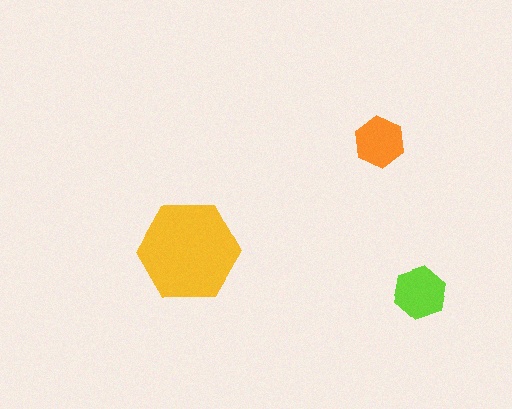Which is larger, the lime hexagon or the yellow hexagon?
The yellow one.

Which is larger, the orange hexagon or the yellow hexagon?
The yellow one.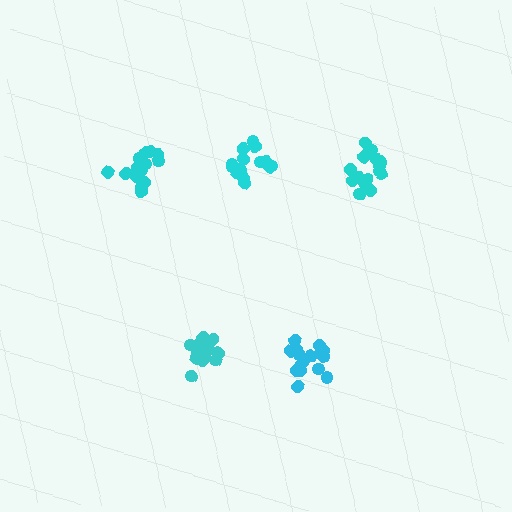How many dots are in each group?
Group 1: 14 dots, Group 2: 14 dots, Group 3: 15 dots, Group 4: 16 dots, Group 5: 17 dots (76 total).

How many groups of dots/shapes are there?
There are 5 groups.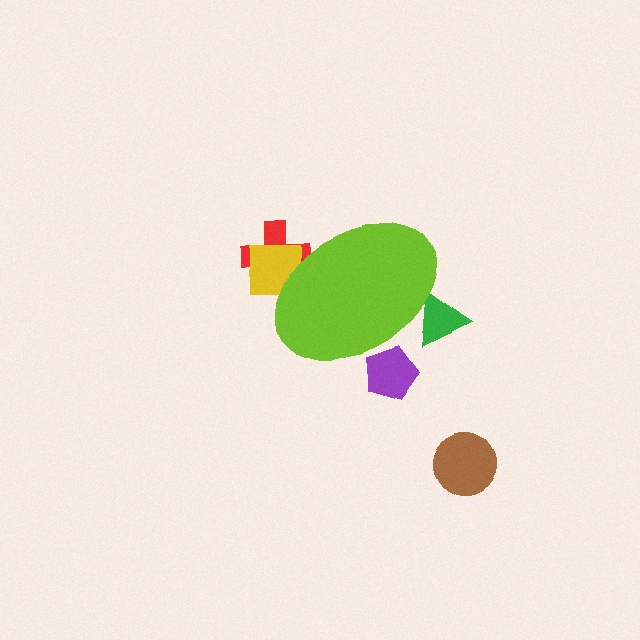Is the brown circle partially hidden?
No, the brown circle is fully visible.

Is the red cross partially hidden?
Yes, the red cross is partially hidden behind the lime ellipse.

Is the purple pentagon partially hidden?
Yes, the purple pentagon is partially hidden behind the lime ellipse.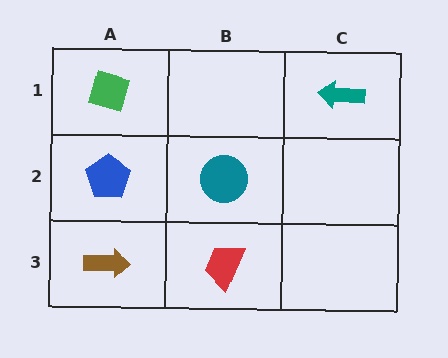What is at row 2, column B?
A teal circle.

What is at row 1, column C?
A teal arrow.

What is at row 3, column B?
A red trapezoid.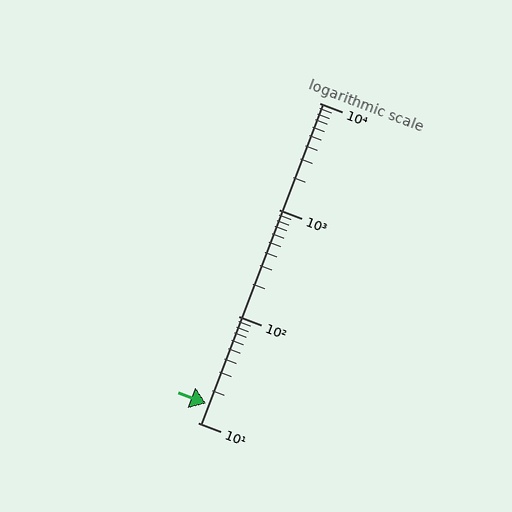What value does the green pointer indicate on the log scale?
The pointer indicates approximately 15.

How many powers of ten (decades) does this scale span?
The scale spans 3 decades, from 10 to 10000.